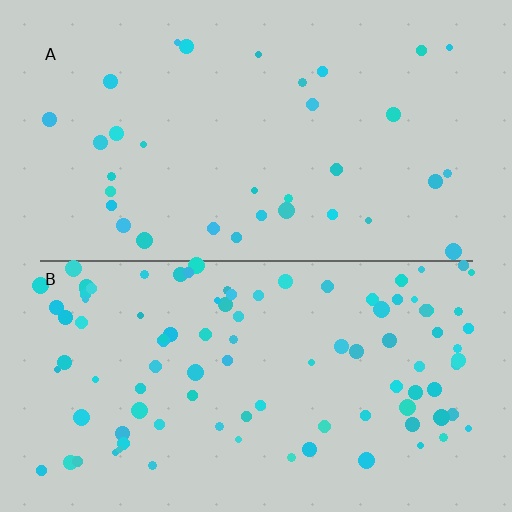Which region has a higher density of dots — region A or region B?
B (the bottom).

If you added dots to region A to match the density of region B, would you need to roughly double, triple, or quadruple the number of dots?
Approximately triple.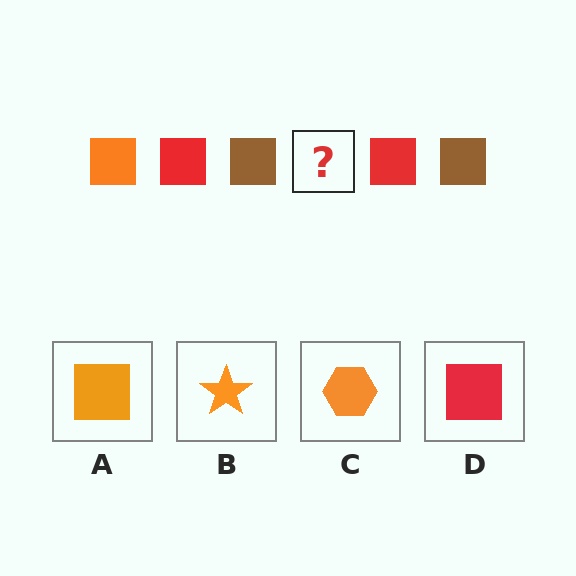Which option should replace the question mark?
Option A.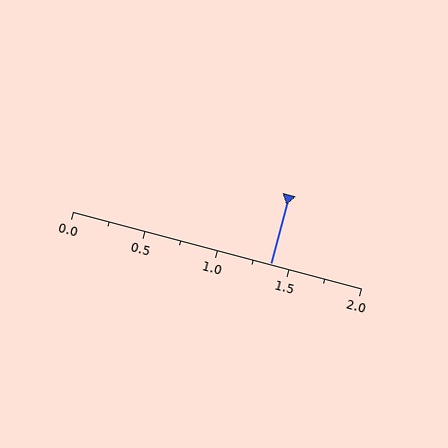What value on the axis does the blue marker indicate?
The marker indicates approximately 1.38.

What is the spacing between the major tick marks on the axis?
The major ticks are spaced 0.5 apart.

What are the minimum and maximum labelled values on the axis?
The axis runs from 0.0 to 2.0.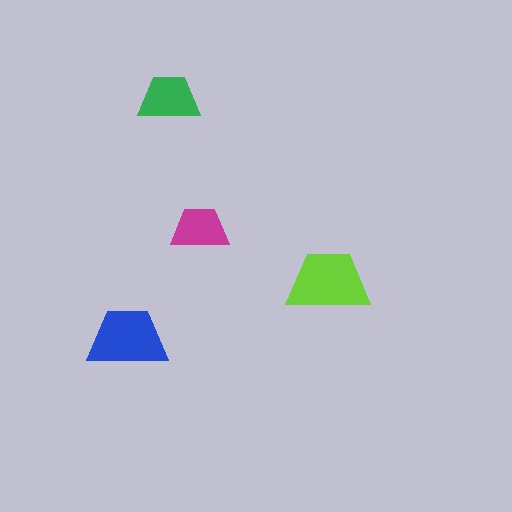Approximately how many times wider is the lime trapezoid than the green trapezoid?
About 1.5 times wider.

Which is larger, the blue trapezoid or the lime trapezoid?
The lime one.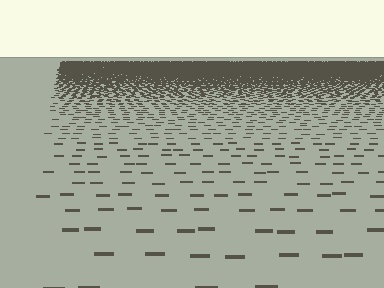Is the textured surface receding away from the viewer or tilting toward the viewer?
The surface is receding away from the viewer. Texture elements get smaller and denser toward the top.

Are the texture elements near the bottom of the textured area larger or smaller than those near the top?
Larger. Near the bottom, elements are closer to the viewer and appear at a bigger on-screen size.